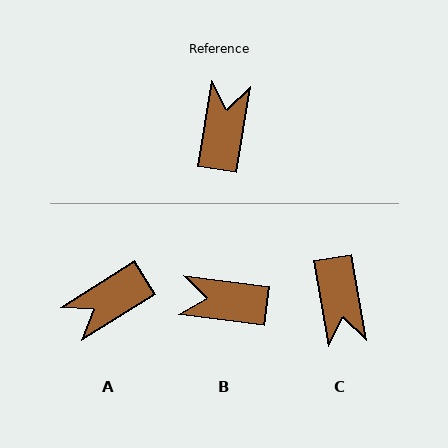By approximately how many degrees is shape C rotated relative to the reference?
Approximately 161 degrees clockwise.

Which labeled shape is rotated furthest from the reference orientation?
C, about 161 degrees away.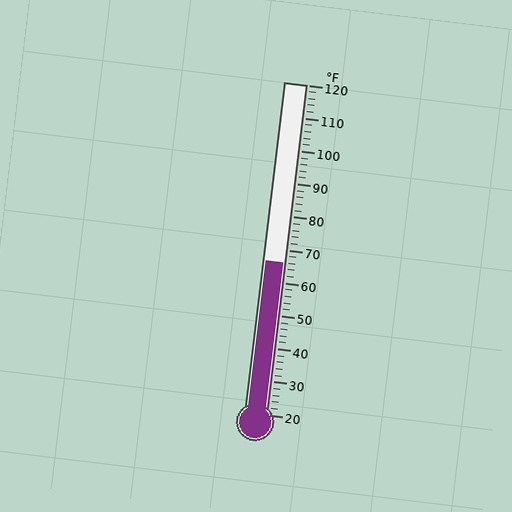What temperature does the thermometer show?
The thermometer shows approximately 66°F.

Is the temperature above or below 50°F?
The temperature is above 50°F.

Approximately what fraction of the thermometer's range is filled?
The thermometer is filled to approximately 45% of its range.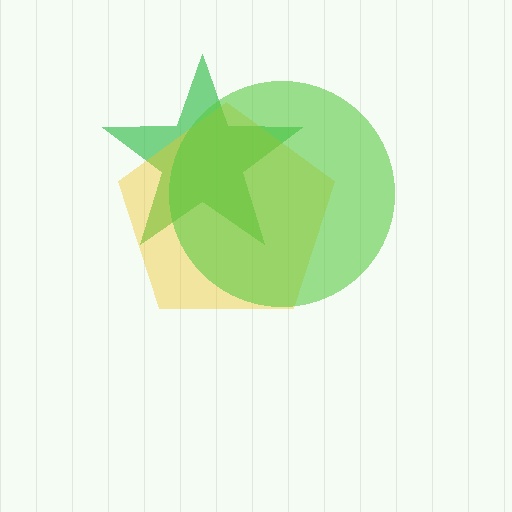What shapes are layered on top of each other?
The layered shapes are: a green star, a yellow pentagon, a lime circle.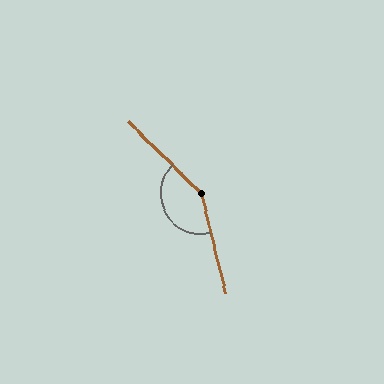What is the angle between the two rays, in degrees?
Approximately 148 degrees.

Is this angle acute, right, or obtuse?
It is obtuse.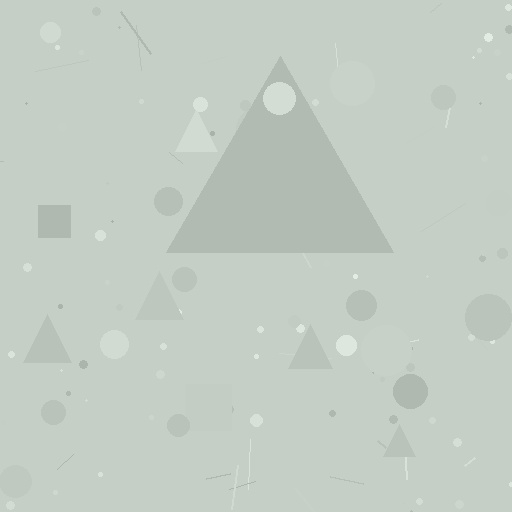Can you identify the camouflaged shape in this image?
The camouflaged shape is a triangle.